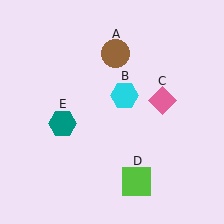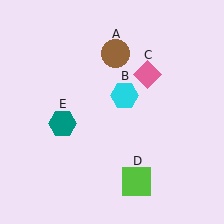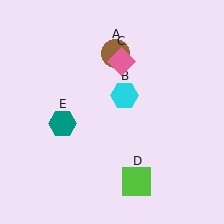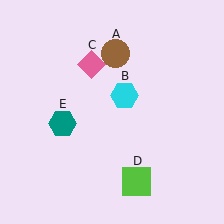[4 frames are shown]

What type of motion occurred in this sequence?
The pink diamond (object C) rotated counterclockwise around the center of the scene.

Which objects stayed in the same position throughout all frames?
Brown circle (object A) and cyan hexagon (object B) and lime square (object D) and teal hexagon (object E) remained stationary.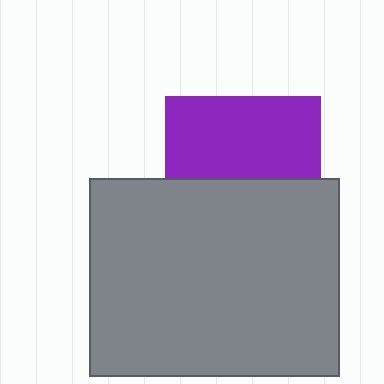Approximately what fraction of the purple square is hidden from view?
Roughly 47% of the purple square is hidden behind the gray rectangle.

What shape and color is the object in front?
The object in front is a gray rectangle.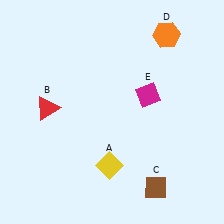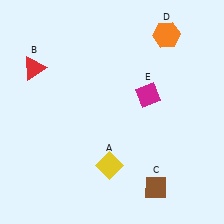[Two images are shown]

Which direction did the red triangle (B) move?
The red triangle (B) moved up.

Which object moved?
The red triangle (B) moved up.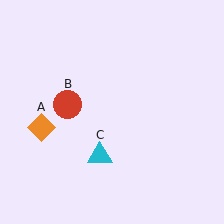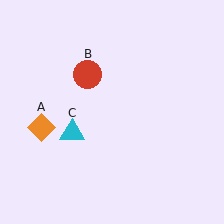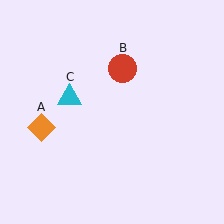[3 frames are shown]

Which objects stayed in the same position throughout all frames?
Orange diamond (object A) remained stationary.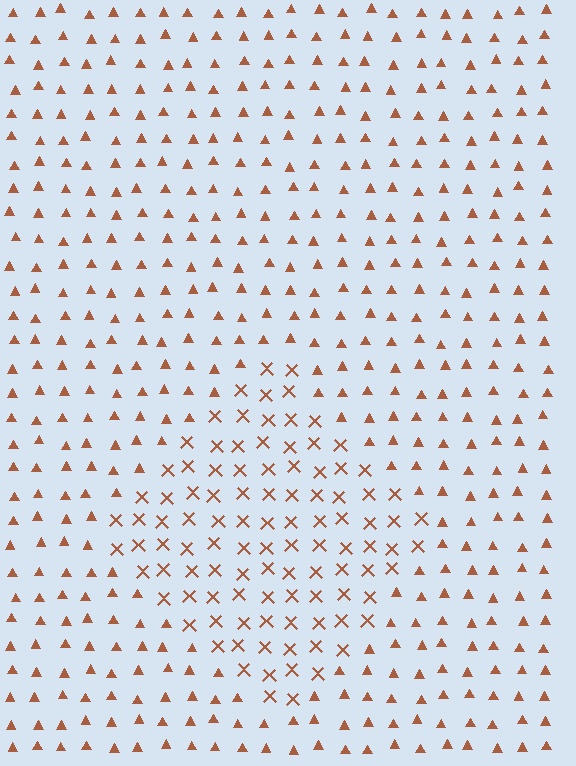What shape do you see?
I see a diamond.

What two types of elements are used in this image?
The image uses X marks inside the diamond region and triangles outside it.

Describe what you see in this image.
The image is filled with small brown elements arranged in a uniform grid. A diamond-shaped region contains X marks, while the surrounding area contains triangles. The boundary is defined purely by the change in element shape.